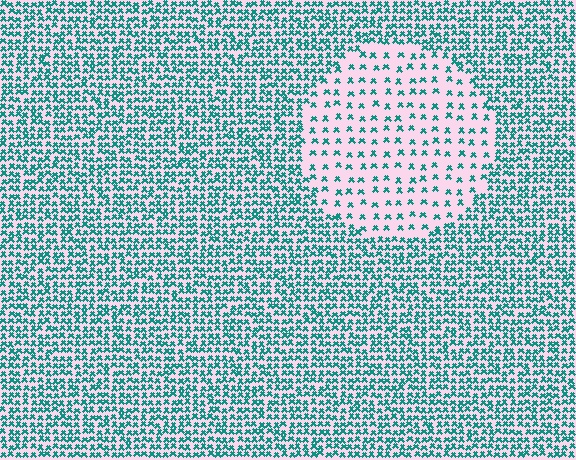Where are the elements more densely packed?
The elements are more densely packed outside the circle boundary.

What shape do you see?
I see a circle.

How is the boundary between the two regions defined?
The boundary is defined by a change in element density (approximately 2.8x ratio). All elements are the same color, size, and shape.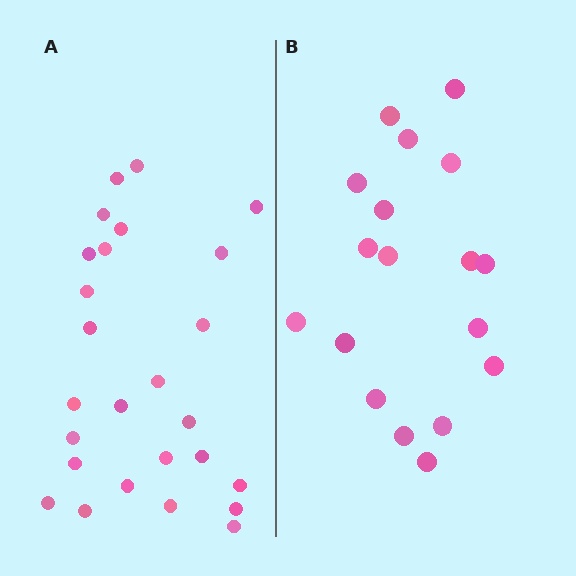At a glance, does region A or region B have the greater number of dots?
Region A (the left region) has more dots.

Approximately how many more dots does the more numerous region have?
Region A has roughly 8 or so more dots than region B.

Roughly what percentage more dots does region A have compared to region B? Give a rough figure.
About 45% more.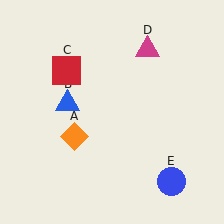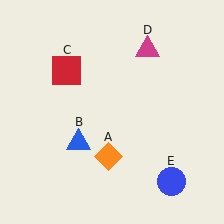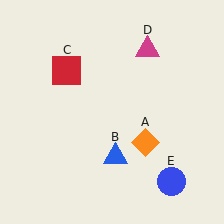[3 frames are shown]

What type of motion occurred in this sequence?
The orange diamond (object A), blue triangle (object B) rotated counterclockwise around the center of the scene.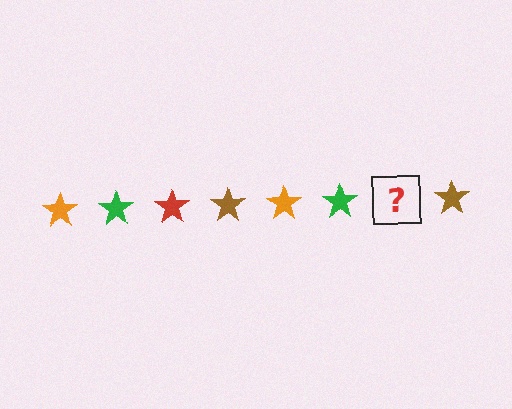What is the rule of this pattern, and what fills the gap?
The rule is that the pattern cycles through orange, green, red, brown stars. The gap should be filled with a red star.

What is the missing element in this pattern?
The missing element is a red star.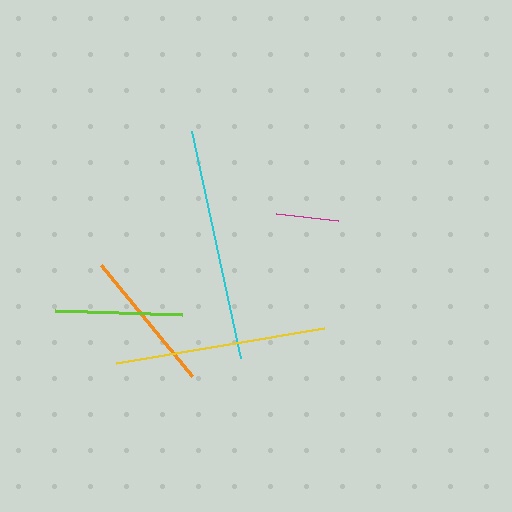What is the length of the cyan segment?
The cyan segment is approximately 232 pixels long.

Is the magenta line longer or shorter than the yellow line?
The yellow line is longer than the magenta line.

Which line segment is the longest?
The cyan line is the longest at approximately 232 pixels.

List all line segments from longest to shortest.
From longest to shortest: cyan, yellow, orange, lime, magenta.